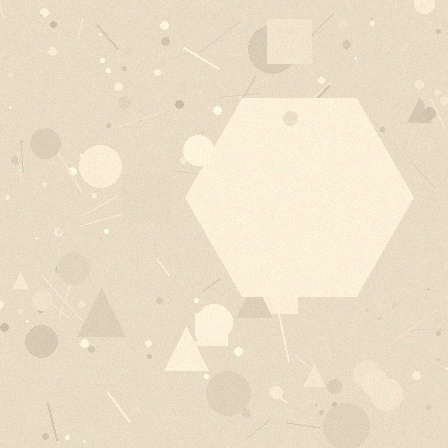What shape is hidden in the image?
A hexagon is hidden in the image.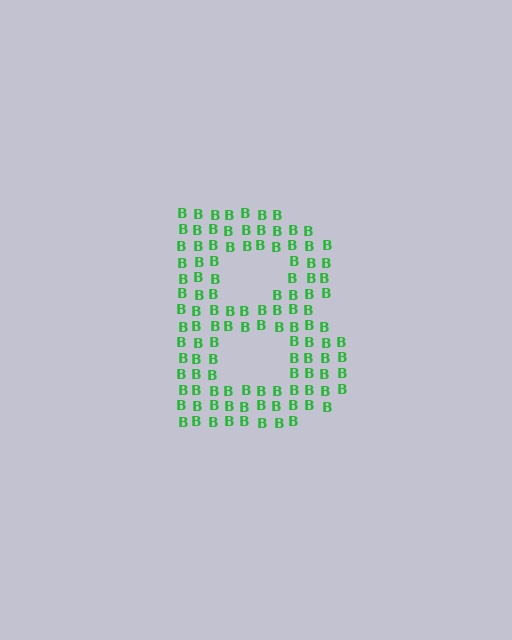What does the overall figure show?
The overall figure shows the letter B.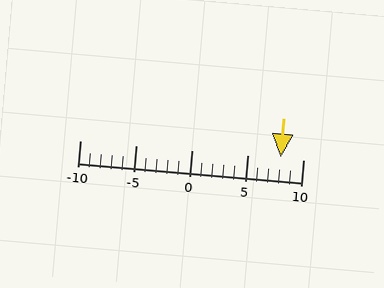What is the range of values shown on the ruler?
The ruler shows values from -10 to 10.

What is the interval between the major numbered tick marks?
The major tick marks are spaced 5 units apart.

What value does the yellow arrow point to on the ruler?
The yellow arrow points to approximately 8.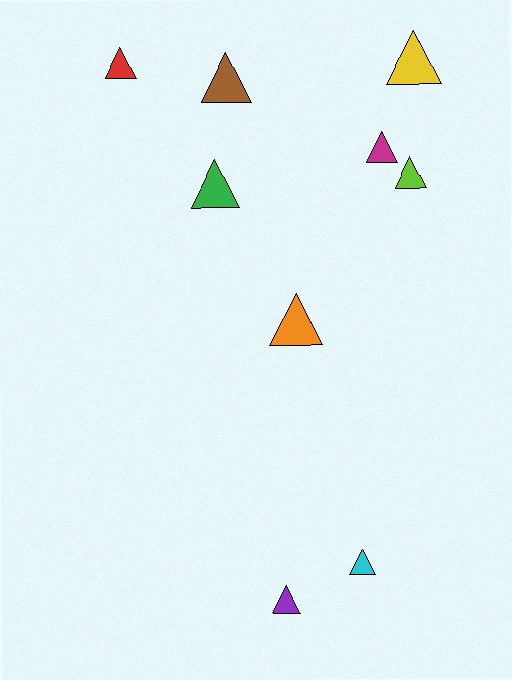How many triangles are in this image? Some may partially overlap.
There are 9 triangles.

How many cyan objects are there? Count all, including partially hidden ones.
There is 1 cyan object.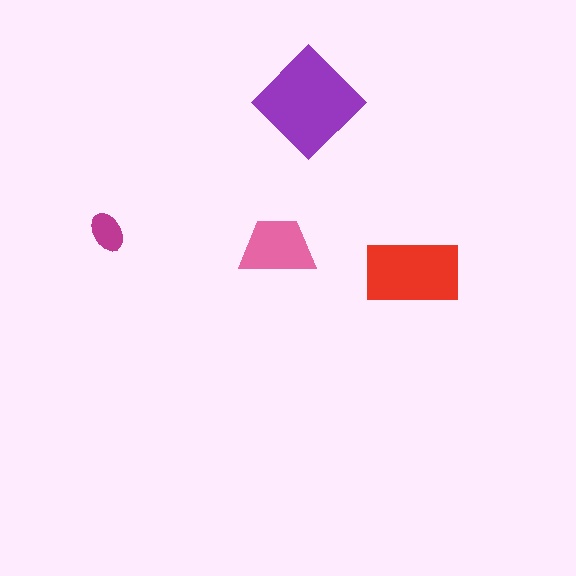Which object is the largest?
The purple diamond.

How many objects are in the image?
There are 4 objects in the image.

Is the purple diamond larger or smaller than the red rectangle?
Larger.